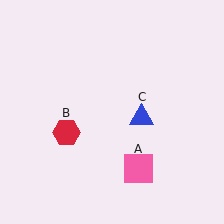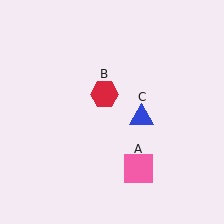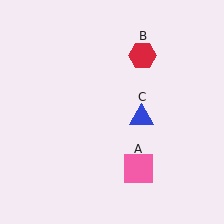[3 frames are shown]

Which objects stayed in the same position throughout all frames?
Pink square (object A) and blue triangle (object C) remained stationary.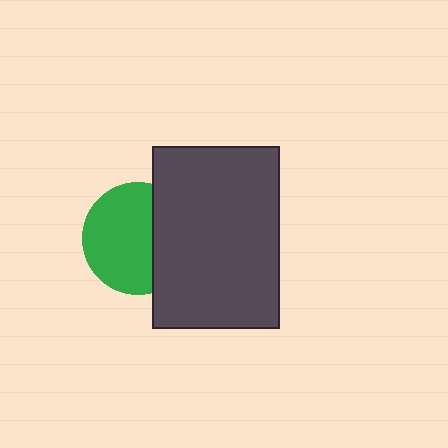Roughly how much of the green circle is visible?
Most of it is visible (roughly 65%).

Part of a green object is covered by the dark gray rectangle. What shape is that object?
It is a circle.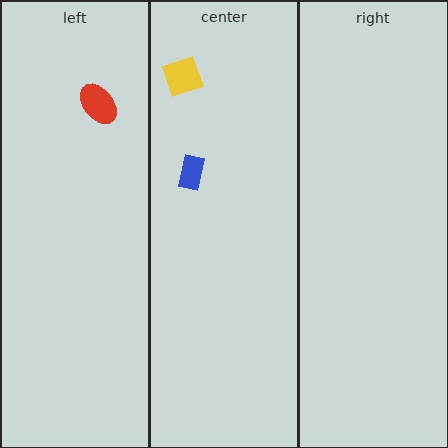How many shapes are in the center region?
2.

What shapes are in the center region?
The blue rectangle, the yellow diamond.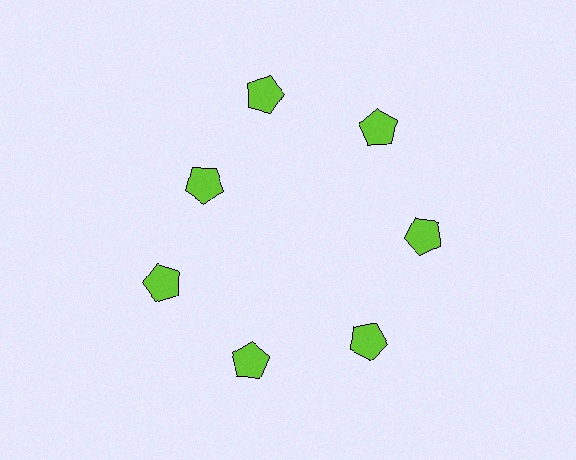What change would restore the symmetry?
The symmetry would be restored by moving it outward, back onto the ring so that all 7 pentagons sit at equal angles and equal distance from the center.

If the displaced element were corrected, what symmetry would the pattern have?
It would have 7-fold rotational symmetry — the pattern would map onto itself every 51 degrees.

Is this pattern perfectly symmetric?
No. The 7 lime pentagons are arranged in a ring, but one element near the 10 o'clock position is pulled inward toward the center, breaking the 7-fold rotational symmetry.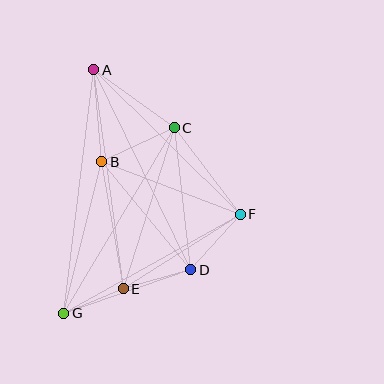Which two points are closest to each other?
Points E and G are closest to each other.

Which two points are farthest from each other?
Points A and G are farthest from each other.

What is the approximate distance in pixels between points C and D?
The distance between C and D is approximately 143 pixels.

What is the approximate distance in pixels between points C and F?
The distance between C and F is approximately 109 pixels.